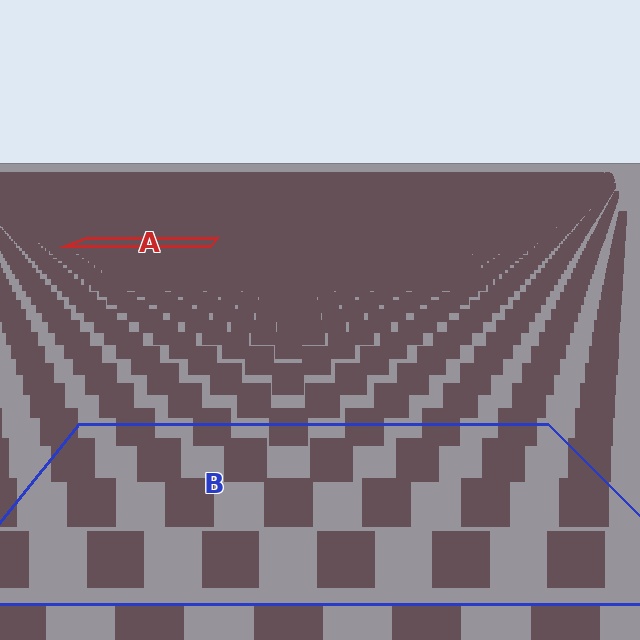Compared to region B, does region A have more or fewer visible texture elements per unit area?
Region A has more texture elements per unit area — they are packed more densely because it is farther away.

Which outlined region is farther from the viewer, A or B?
Region A is farther from the viewer — the texture elements inside it appear smaller and more densely packed.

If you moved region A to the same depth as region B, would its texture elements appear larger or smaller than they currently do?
They would appear larger. At a closer depth, the same texture elements are projected at a bigger on-screen size.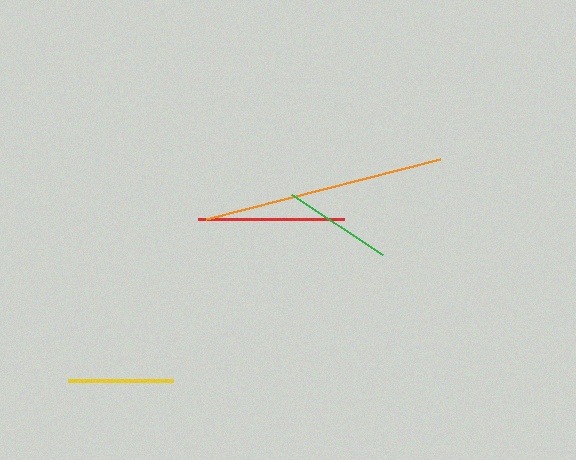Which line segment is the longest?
The orange line is the longest at approximately 242 pixels.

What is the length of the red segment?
The red segment is approximately 145 pixels long.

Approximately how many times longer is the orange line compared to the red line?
The orange line is approximately 1.7 times the length of the red line.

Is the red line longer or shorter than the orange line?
The orange line is longer than the red line.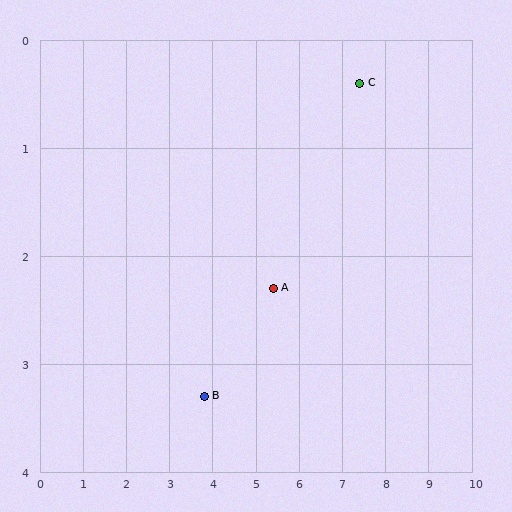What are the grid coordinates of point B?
Point B is at approximately (3.8, 3.3).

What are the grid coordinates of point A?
Point A is at approximately (5.4, 2.3).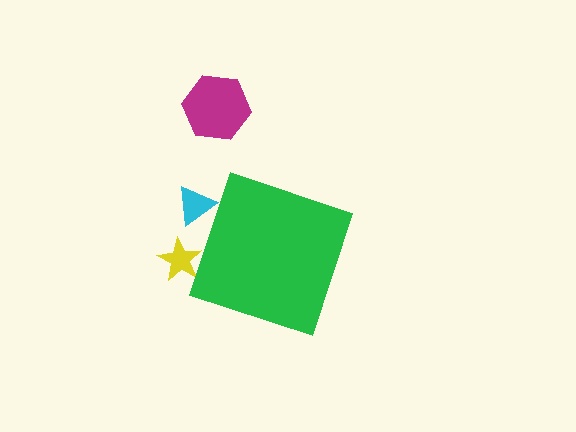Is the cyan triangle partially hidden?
Yes, the cyan triangle is partially hidden behind the green diamond.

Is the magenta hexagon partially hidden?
No, the magenta hexagon is fully visible.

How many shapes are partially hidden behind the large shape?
2 shapes are partially hidden.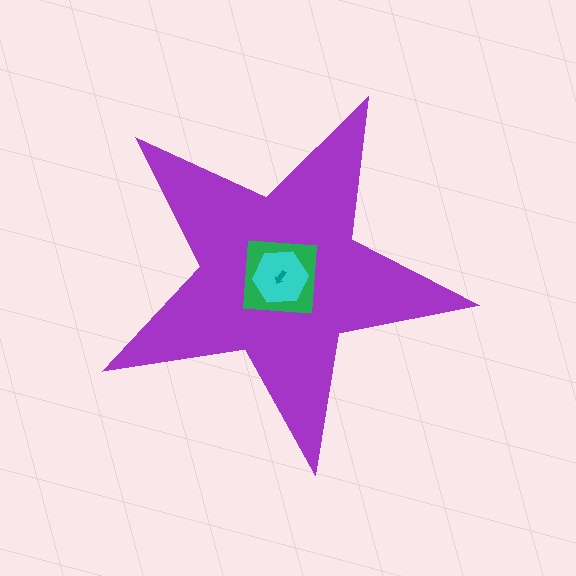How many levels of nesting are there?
4.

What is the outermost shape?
The purple star.